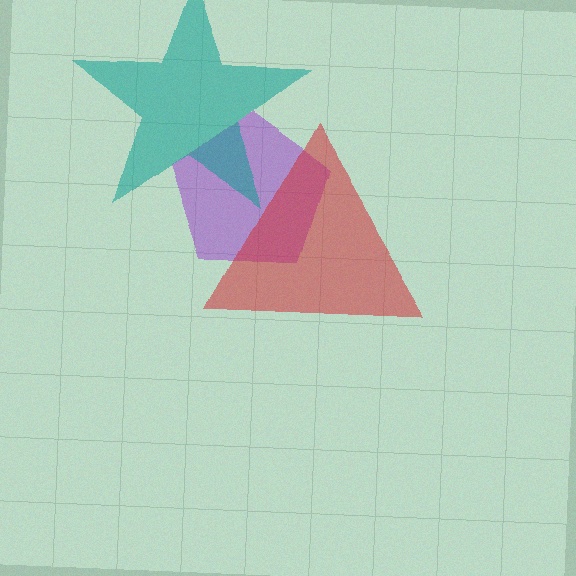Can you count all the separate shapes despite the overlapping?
Yes, there are 3 separate shapes.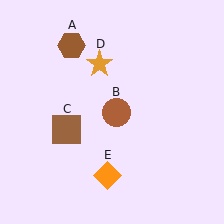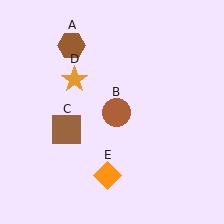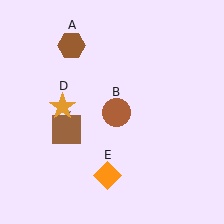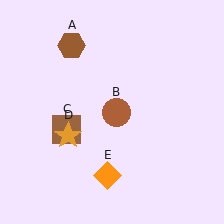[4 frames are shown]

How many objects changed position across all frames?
1 object changed position: orange star (object D).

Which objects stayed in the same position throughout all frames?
Brown hexagon (object A) and brown circle (object B) and brown square (object C) and orange diamond (object E) remained stationary.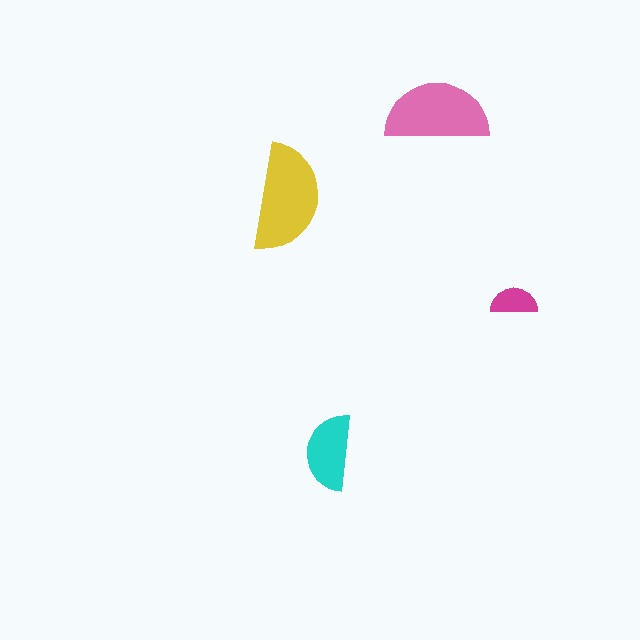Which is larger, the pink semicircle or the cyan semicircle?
The pink one.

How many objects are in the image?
There are 4 objects in the image.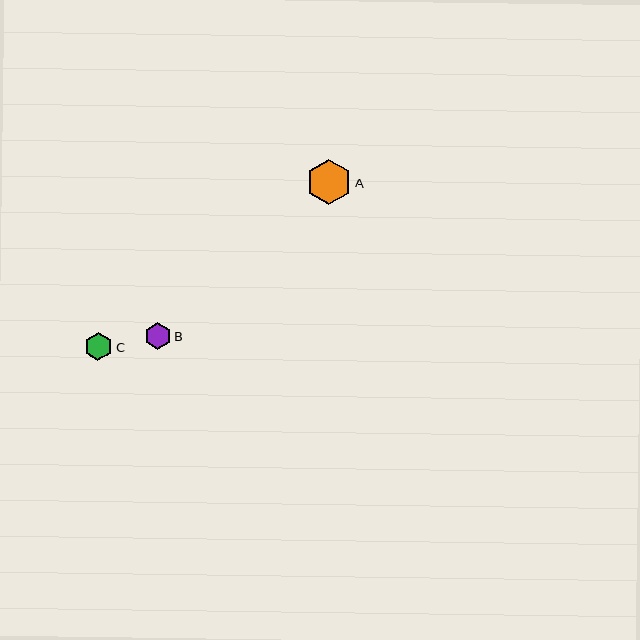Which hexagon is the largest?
Hexagon A is the largest with a size of approximately 45 pixels.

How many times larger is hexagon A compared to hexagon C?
Hexagon A is approximately 1.6 times the size of hexagon C.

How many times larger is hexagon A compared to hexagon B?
Hexagon A is approximately 1.7 times the size of hexagon B.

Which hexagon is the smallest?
Hexagon B is the smallest with a size of approximately 26 pixels.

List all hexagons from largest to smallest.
From largest to smallest: A, C, B.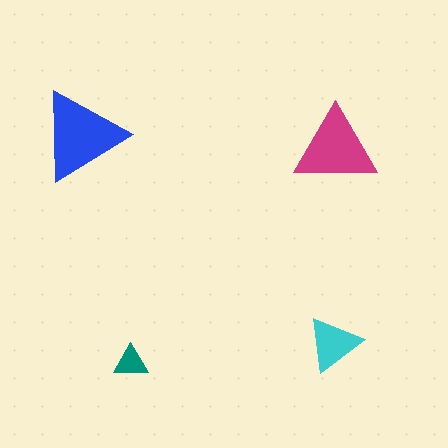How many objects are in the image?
There are 4 objects in the image.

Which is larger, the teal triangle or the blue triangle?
The blue one.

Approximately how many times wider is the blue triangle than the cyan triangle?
About 1.5 times wider.